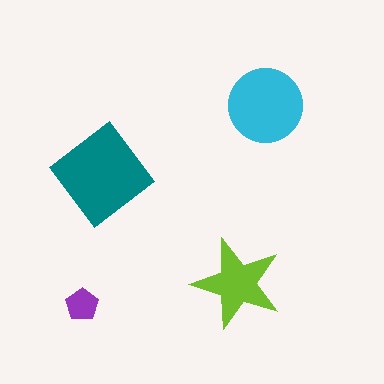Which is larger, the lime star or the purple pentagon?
The lime star.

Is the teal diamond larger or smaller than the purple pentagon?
Larger.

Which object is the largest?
The teal diamond.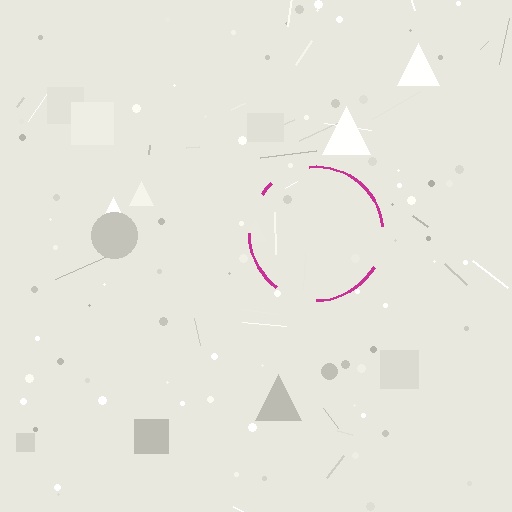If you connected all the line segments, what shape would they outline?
They would outline a circle.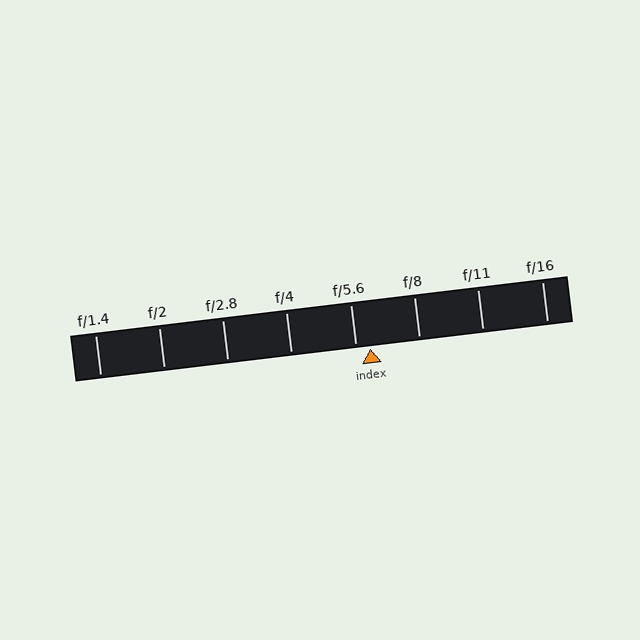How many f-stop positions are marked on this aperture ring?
There are 8 f-stop positions marked.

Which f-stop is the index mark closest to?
The index mark is closest to f/5.6.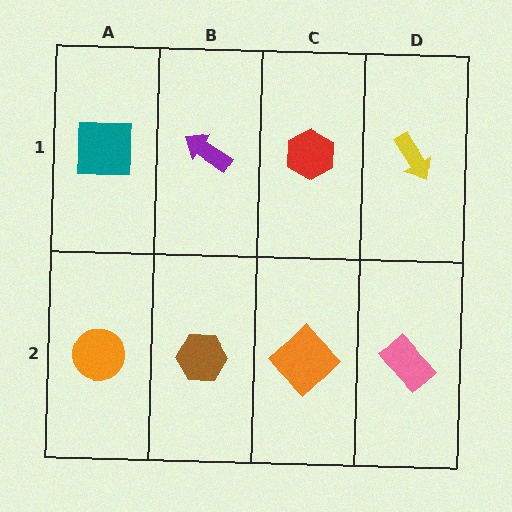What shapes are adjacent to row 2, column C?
A red hexagon (row 1, column C), a brown hexagon (row 2, column B), a pink rectangle (row 2, column D).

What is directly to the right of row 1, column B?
A red hexagon.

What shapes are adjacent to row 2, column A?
A teal square (row 1, column A), a brown hexagon (row 2, column B).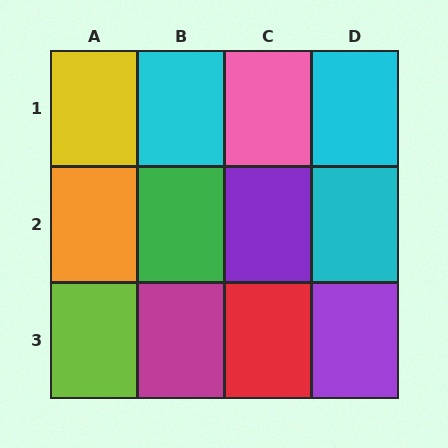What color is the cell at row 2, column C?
Purple.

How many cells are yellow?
1 cell is yellow.